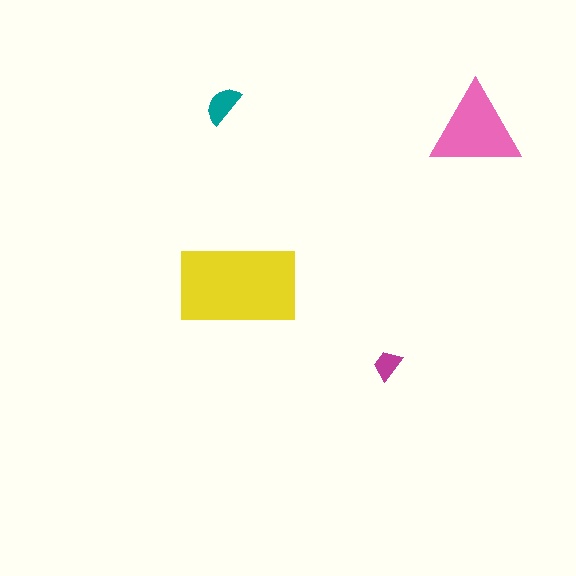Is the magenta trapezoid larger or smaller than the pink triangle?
Smaller.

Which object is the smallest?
The magenta trapezoid.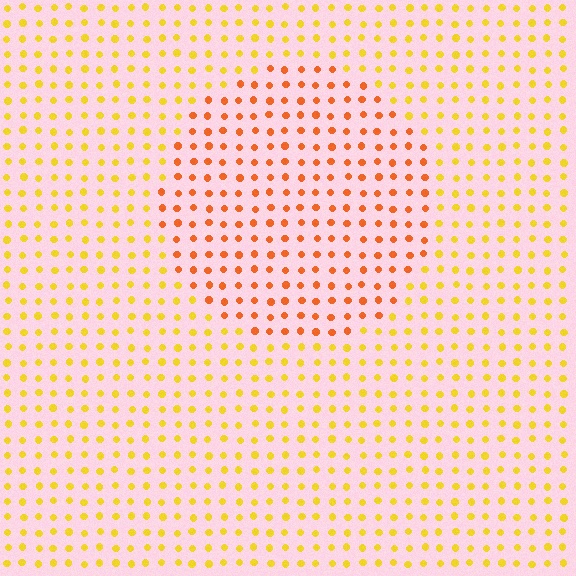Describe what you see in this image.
The image is filled with small yellow elements in a uniform arrangement. A circle-shaped region is visible where the elements are tinted to a slightly different hue, forming a subtle color boundary.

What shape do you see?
I see a circle.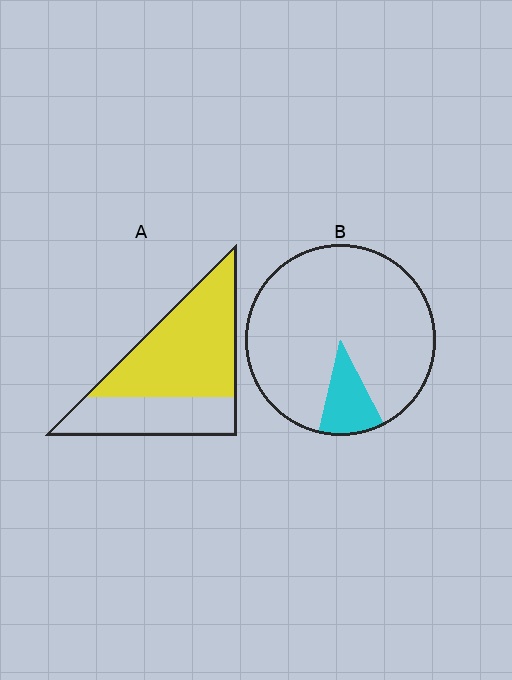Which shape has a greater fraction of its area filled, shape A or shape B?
Shape A.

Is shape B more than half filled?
No.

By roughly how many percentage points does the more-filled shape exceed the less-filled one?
By roughly 50 percentage points (A over B).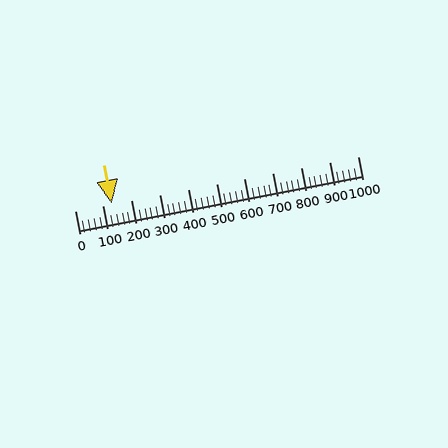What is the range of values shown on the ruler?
The ruler shows values from 0 to 1000.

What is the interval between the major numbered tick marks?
The major tick marks are spaced 100 units apart.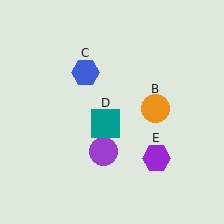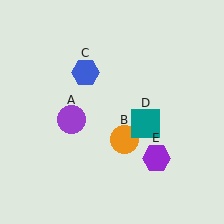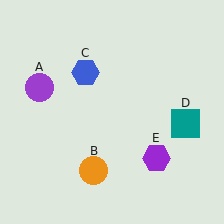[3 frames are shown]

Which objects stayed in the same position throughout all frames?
Blue hexagon (object C) and purple hexagon (object E) remained stationary.